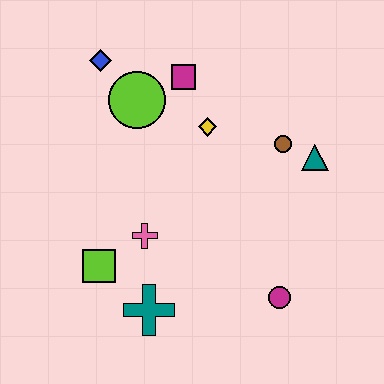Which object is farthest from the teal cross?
The blue diamond is farthest from the teal cross.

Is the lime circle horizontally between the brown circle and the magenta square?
No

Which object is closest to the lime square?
The pink cross is closest to the lime square.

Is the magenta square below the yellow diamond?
No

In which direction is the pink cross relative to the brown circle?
The pink cross is to the left of the brown circle.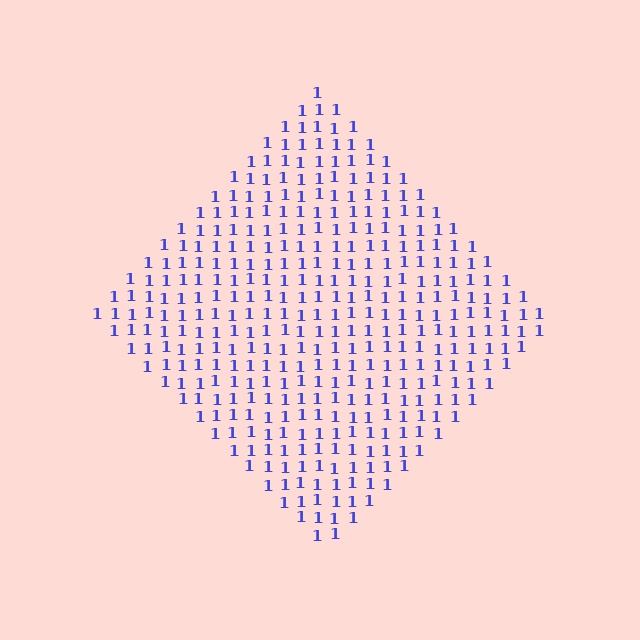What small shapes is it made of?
It is made of small digit 1's.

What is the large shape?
The large shape is a diamond.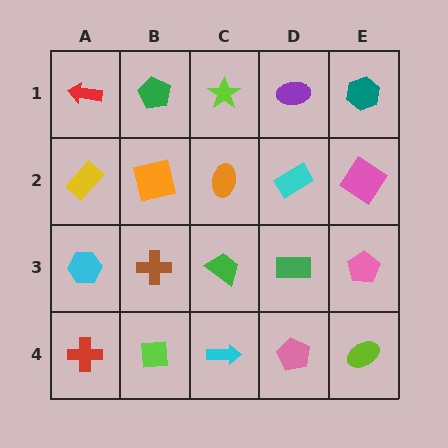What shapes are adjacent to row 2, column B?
A green pentagon (row 1, column B), a brown cross (row 3, column B), a yellow rectangle (row 2, column A), an orange ellipse (row 2, column C).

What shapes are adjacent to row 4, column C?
A green trapezoid (row 3, column C), a lime square (row 4, column B), a pink pentagon (row 4, column D).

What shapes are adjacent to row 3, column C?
An orange ellipse (row 2, column C), a cyan arrow (row 4, column C), a brown cross (row 3, column B), a green rectangle (row 3, column D).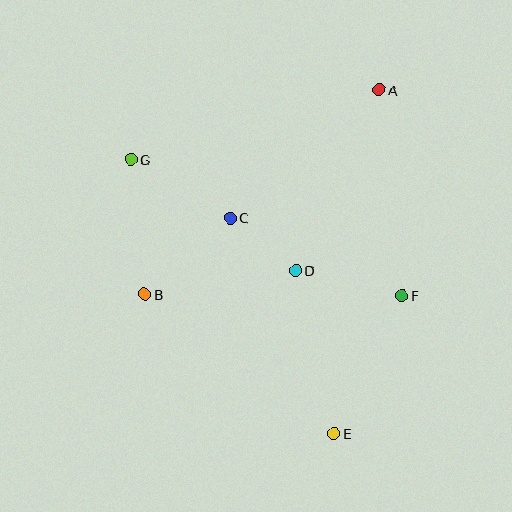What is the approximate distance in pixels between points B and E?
The distance between B and E is approximately 235 pixels.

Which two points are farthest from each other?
Points A and E are farthest from each other.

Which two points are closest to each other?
Points C and D are closest to each other.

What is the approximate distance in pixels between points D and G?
The distance between D and G is approximately 198 pixels.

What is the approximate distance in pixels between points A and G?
The distance between A and G is approximately 258 pixels.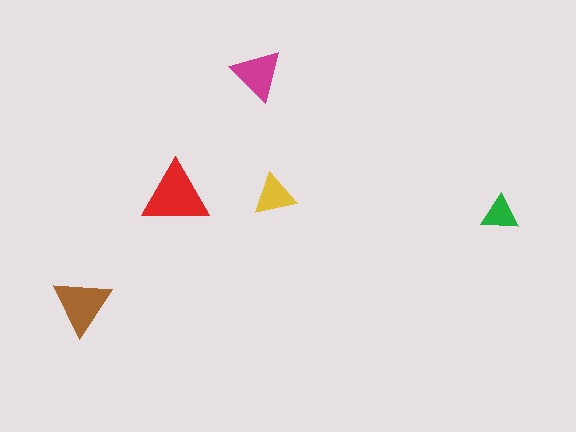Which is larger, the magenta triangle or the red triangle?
The red one.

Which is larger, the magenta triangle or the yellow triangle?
The magenta one.